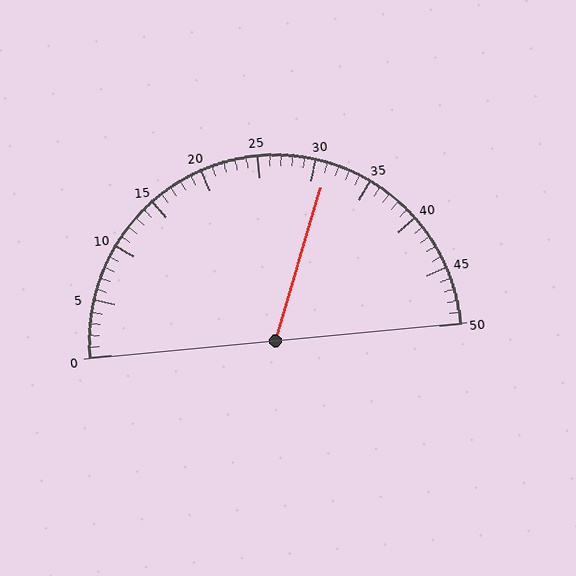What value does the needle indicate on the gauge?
The needle indicates approximately 31.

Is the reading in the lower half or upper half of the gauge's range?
The reading is in the upper half of the range (0 to 50).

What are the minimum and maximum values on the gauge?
The gauge ranges from 0 to 50.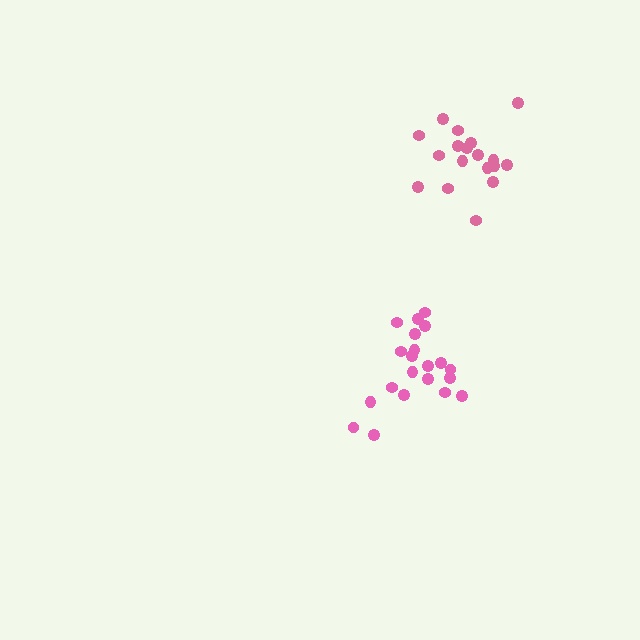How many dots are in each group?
Group 1: 18 dots, Group 2: 21 dots (39 total).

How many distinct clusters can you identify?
There are 2 distinct clusters.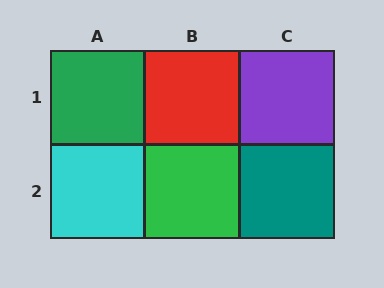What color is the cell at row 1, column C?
Purple.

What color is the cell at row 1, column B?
Red.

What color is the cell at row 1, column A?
Green.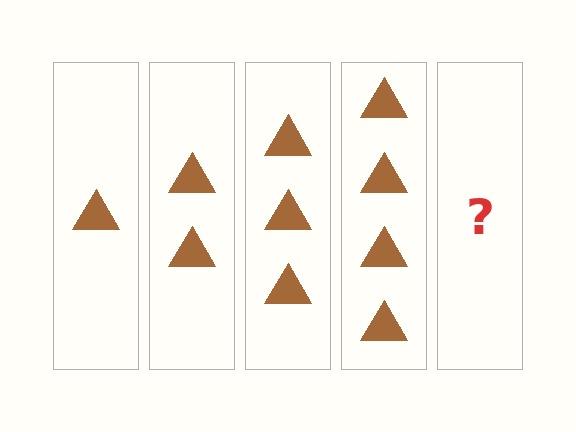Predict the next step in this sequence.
The next step is 5 triangles.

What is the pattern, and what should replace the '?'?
The pattern is that each step adds one more triangle. The '?' should be 5 triangles.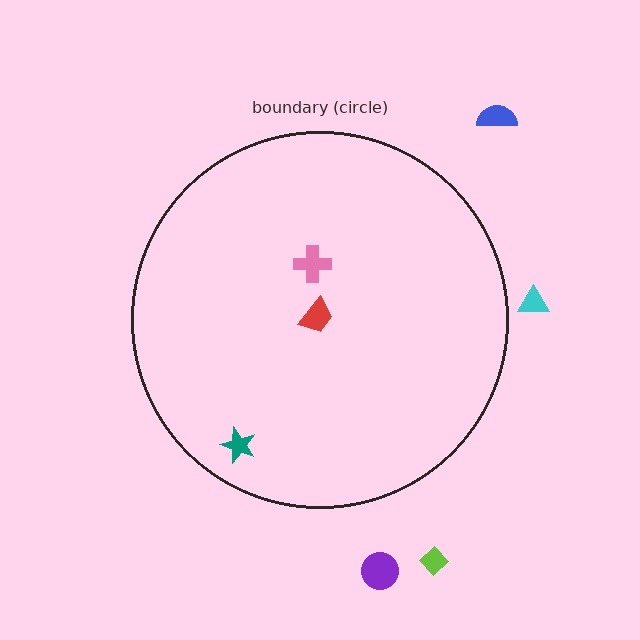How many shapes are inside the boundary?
3 inside, 4 outside.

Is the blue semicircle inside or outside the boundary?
Outside.